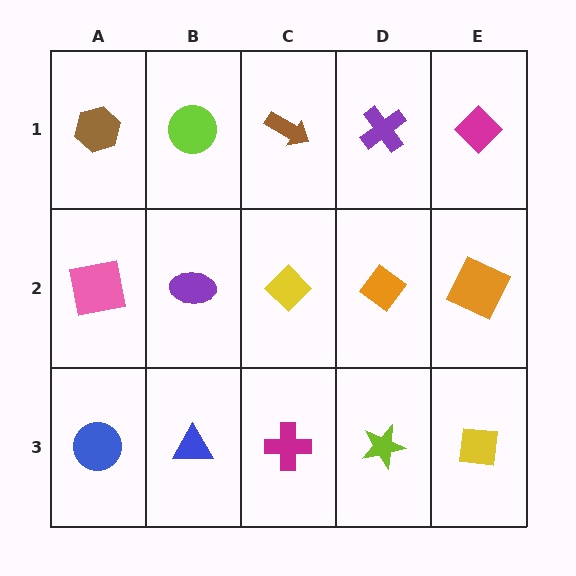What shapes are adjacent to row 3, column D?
An orange diamond (row 2, column D), a magenta cross (row 3, column C), a yellow square (row 3, column E).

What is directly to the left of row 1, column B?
A brown hexagon.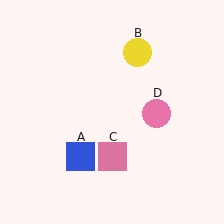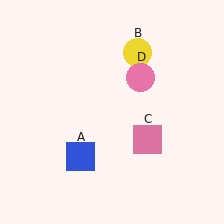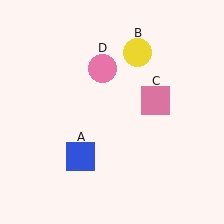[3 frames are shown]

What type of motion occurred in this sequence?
The pink square (object C), pink circle (object D) rotated counterclockwise around the center of the scene.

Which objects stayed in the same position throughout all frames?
Blue square (object A) and yellow circle (object B) remained stationary.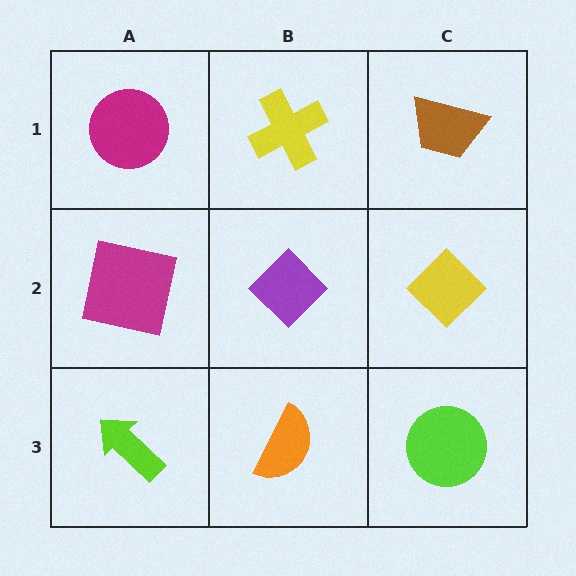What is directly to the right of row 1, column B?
A brown trapezoid.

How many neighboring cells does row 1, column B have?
3.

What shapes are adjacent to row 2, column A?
A magenta circle (row 1, column A), a lime arrow (row 3, column A), a purple diamond (row 2, column B).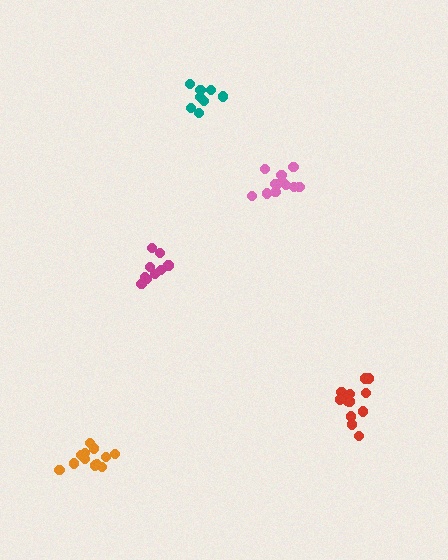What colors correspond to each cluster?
The clusters are colored: red, teal, magenta, orange, pink.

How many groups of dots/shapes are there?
There are 5 groups.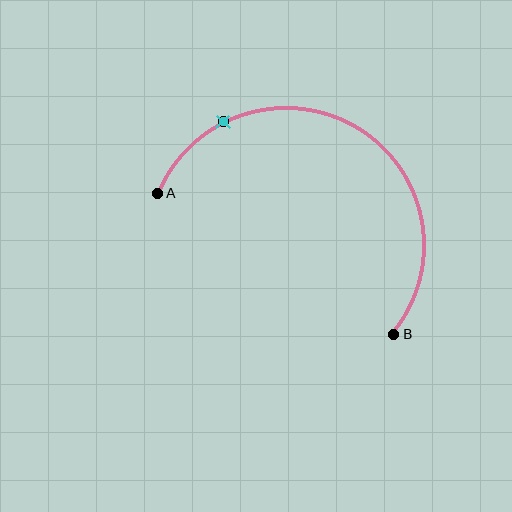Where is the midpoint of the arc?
The arc midpoint is the point on the curve farthest from the straight line joining A and B. It sits above that line.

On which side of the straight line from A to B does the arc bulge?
The arc bulges above the straight line connecting A and B.